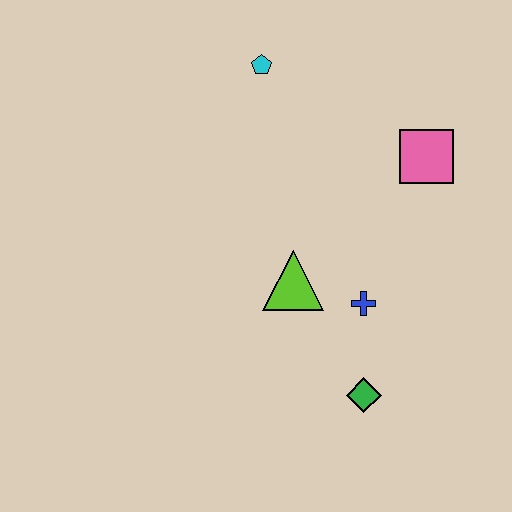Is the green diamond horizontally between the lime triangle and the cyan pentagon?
No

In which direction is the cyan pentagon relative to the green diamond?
The cyan pentagon is above the green diamond.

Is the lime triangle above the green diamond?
Yes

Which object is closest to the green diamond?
The blue cross is closest to the green diamond.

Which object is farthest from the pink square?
The green diamond is farthest from the pink square.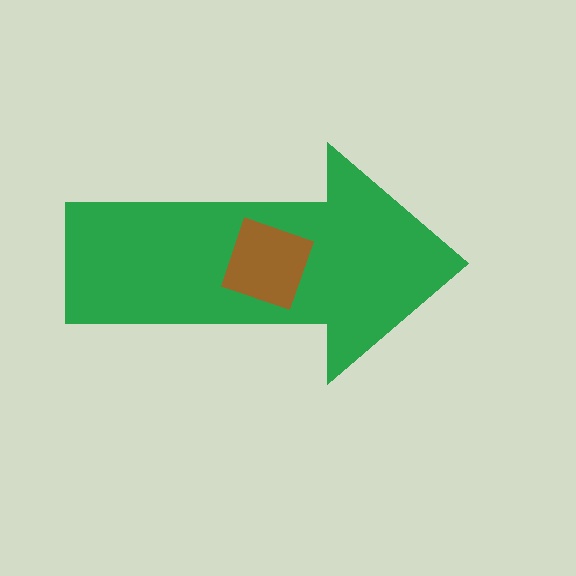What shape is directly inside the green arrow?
The brown diamond.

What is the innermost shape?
The brown diamond.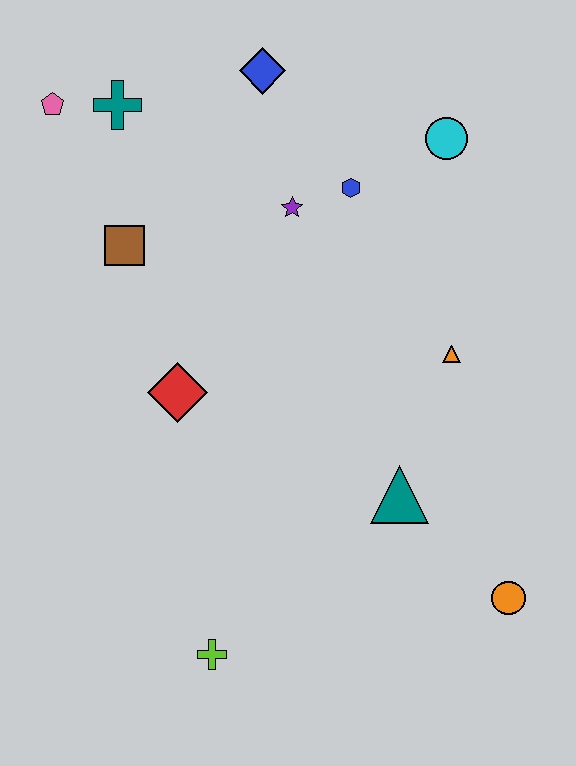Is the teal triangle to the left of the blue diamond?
No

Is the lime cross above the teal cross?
No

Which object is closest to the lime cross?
The teal triangle is closest to the lime cross.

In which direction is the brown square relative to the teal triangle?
The brown square is to the left of the teal triangle.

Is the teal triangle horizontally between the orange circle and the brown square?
Yes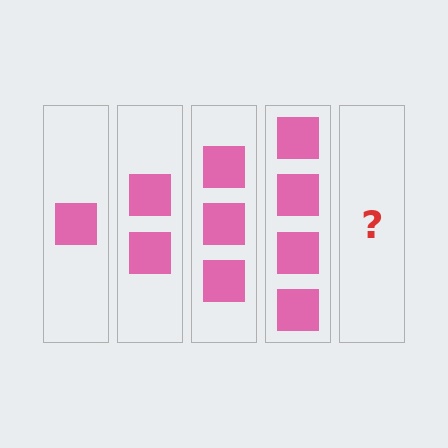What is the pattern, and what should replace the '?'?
The pattern is that each step adds one more square. The '?' should be 5 squares.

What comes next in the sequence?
The next element should be 5 squares.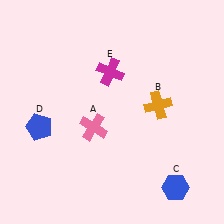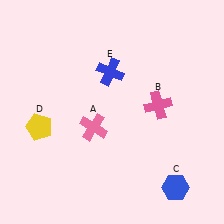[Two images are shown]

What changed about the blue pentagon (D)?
In Image 1, D is blue. In Image 2, it changed to yellow.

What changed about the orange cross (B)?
In Image 1, B is orange. In Image 2, it changed to pink.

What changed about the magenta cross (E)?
In Image 1, E is magenta. In Image 2, it changed to blue.